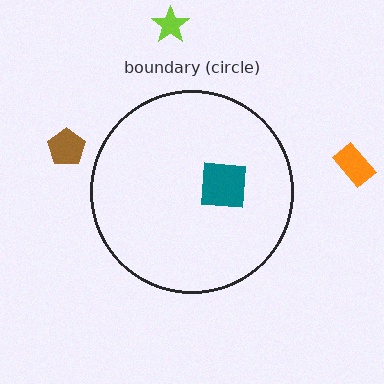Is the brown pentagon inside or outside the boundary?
Outside.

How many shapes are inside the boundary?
1 inside, 3 outside.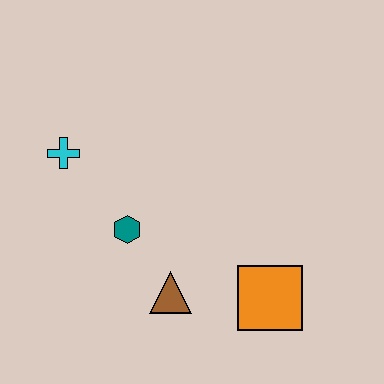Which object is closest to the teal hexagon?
The brown triangle is closest to the teal hexagon.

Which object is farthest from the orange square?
The cyan cross is farthest from the orange square.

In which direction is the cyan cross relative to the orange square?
The cyan cross is to the left of the orange square.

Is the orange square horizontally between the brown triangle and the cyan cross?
No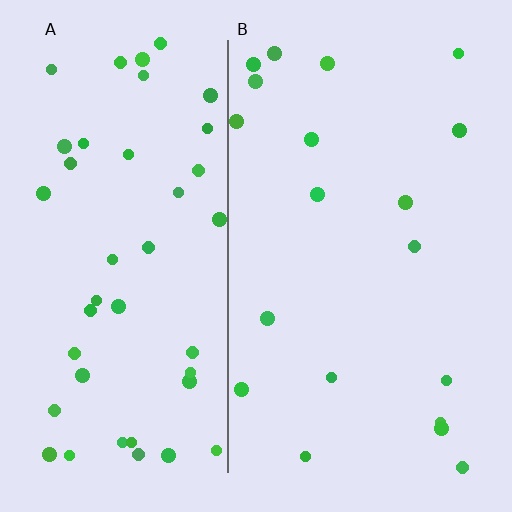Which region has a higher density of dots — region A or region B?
A (the left).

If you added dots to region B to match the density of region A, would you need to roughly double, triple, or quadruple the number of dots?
Approximately double.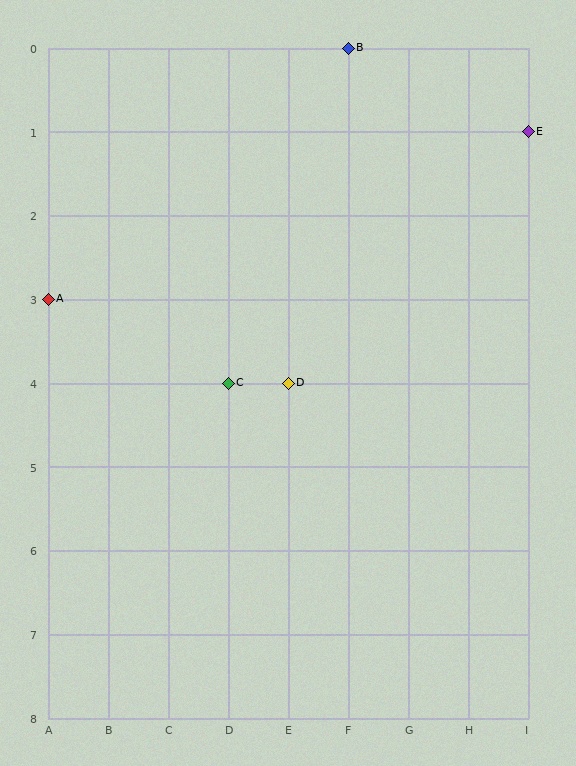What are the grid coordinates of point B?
Point B is at grid coordinates (F, 0).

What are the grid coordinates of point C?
Point C is at grid coordinates (D, 4).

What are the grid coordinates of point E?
Point E is at grid coordinates (I, 1).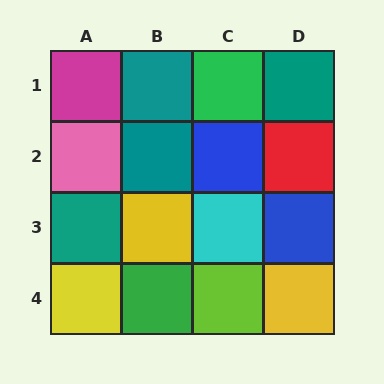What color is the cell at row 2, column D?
Red.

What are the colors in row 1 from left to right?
Magenta, teal, green, teal.